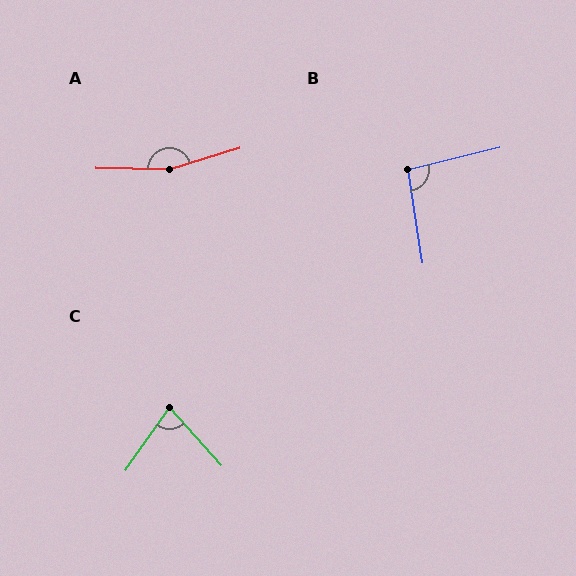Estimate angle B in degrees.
Approximately 95 degrees.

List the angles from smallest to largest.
C (77°), B (95°), A (162°).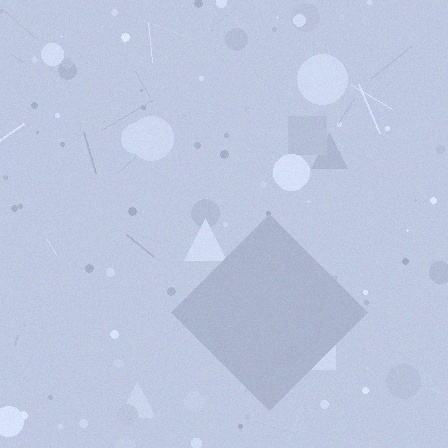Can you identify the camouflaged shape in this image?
The camouflaged shape is a diamond.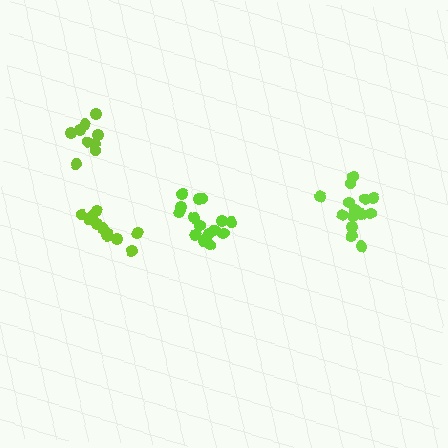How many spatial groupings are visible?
There are 4 spatial groupings.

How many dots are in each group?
Group 1: 14 dots, Group 2: 11 dots, Group 3: 9 dots, Group 4: 15 dots (49 total).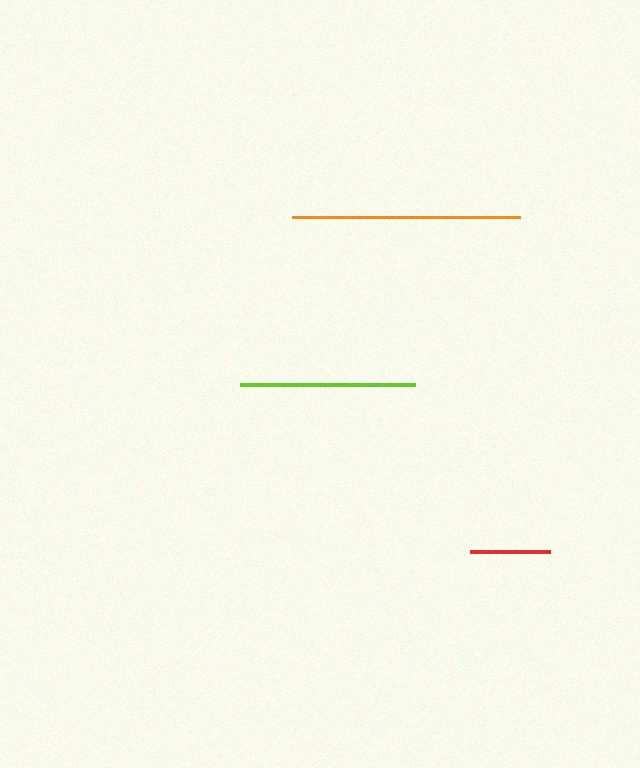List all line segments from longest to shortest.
From longest to shortest: orange, lime, red.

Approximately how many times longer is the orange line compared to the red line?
The orange line is approximately 2.9 times the length of the red line.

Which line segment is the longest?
The orange line is the longest at approximately 229 pixels.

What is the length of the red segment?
The red segment is approximately 80 pixels long.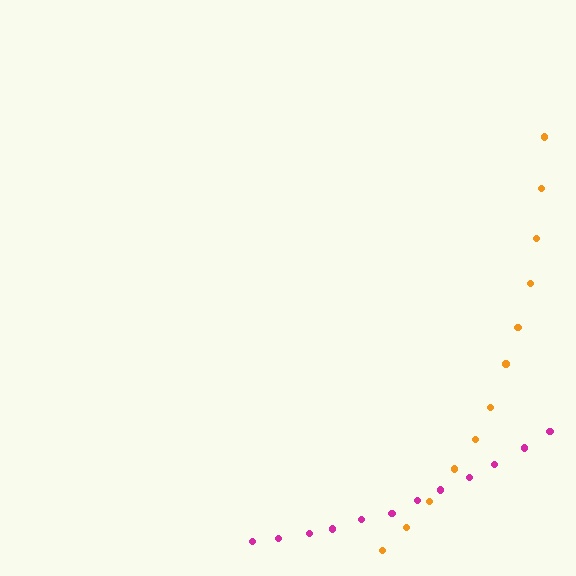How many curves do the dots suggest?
There are 2 distinct paths.